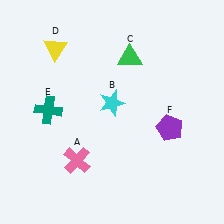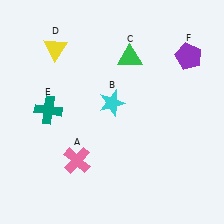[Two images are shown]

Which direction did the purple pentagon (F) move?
The purple pentagon (F) moved up.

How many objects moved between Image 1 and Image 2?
1 object moved between the two images.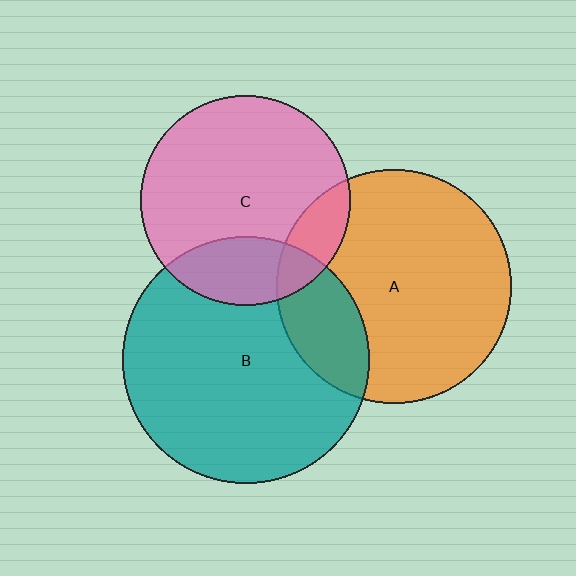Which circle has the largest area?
Circle B (teal).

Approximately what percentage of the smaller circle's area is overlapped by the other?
Approximately 20%.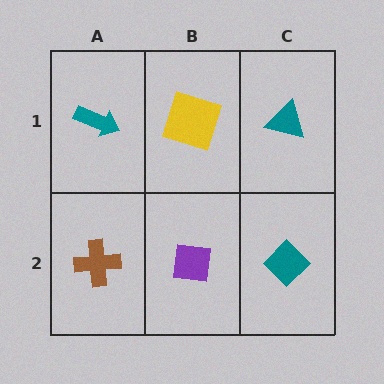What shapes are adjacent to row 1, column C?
A teal diamond (row 2, column C), a yellow square (row 1, column B).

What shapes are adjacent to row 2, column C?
A teal triangle (row 1, column C), a purple square (row 2, column B).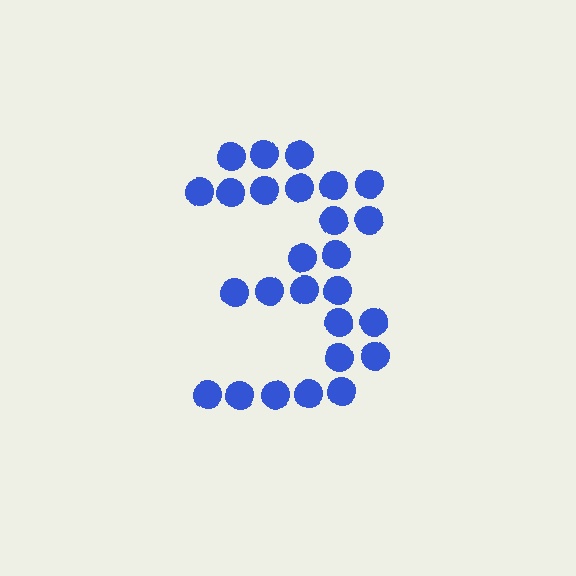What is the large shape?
The large shape is the digit 3.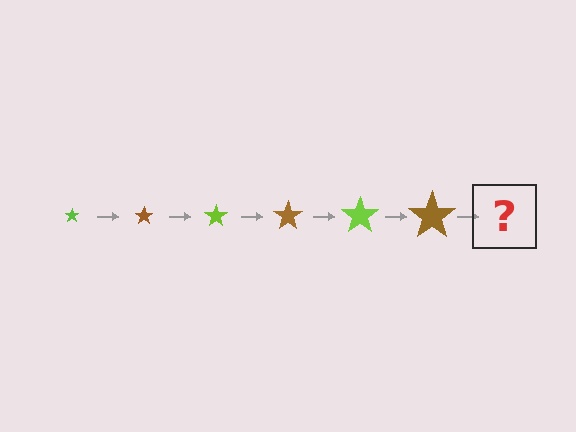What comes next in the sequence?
The next element should be a lime star, larger than the previous one.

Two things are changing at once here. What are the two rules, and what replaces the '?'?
The two rules are that the star grows larger each step and the color cycles through lime and brown. The '?' should be a lime star, larger than the previous one.